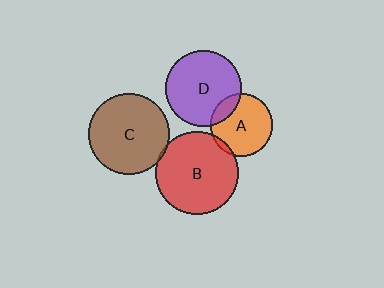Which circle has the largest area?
Circle B (red).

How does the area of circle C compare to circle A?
Approximately 1.7 times.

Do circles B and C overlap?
Yes.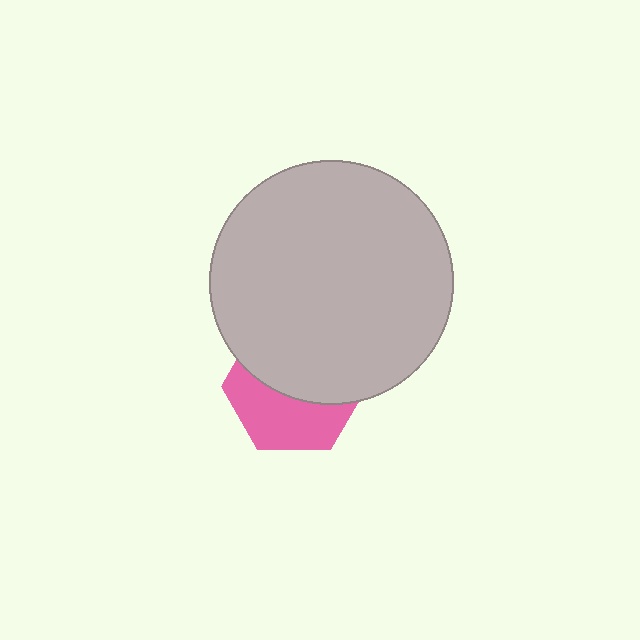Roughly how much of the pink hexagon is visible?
A small part of it is visible (roughly 44%).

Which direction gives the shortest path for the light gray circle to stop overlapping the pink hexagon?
Moving up gives the shortest separation.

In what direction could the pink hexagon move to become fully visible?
The pink hexagon could move down. That would shift it out from behind the light gray circle entirely.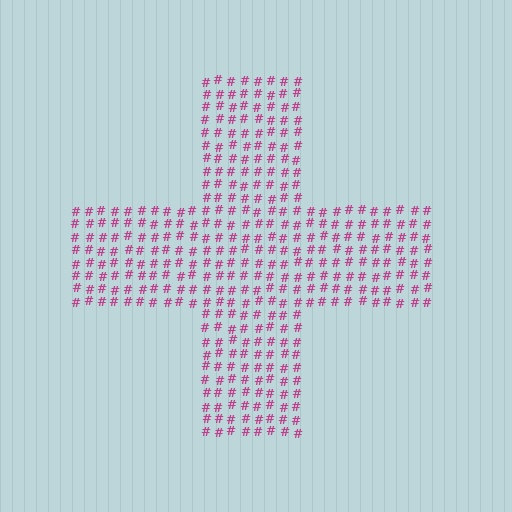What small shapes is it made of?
It is made of small hash symbols.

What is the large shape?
The large shape is a cross.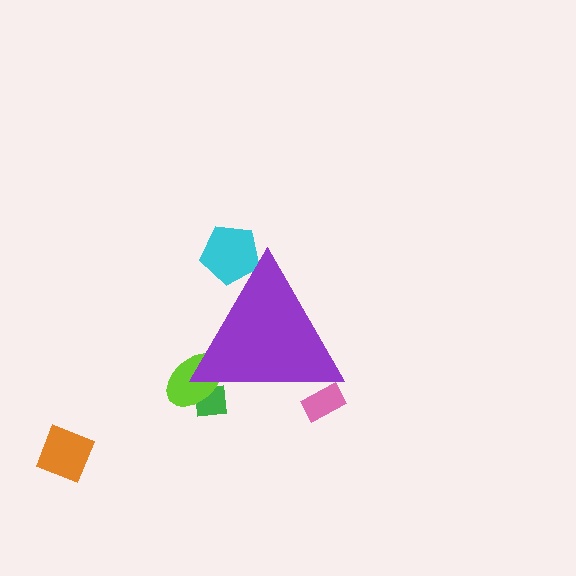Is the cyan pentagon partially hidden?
Yes, the cyan pentagon is partially hidden behind the purple triangle.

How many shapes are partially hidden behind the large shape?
4 shapes are partially hidden.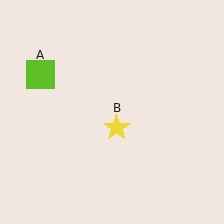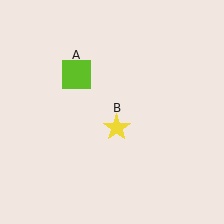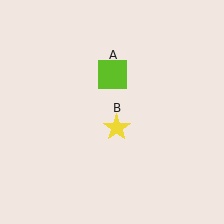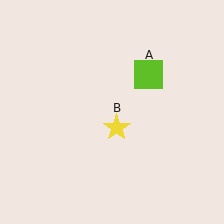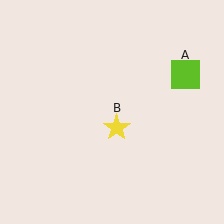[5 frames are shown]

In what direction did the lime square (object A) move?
The lime square (object A) moved right.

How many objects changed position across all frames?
1 object changed position: lime square (object A).